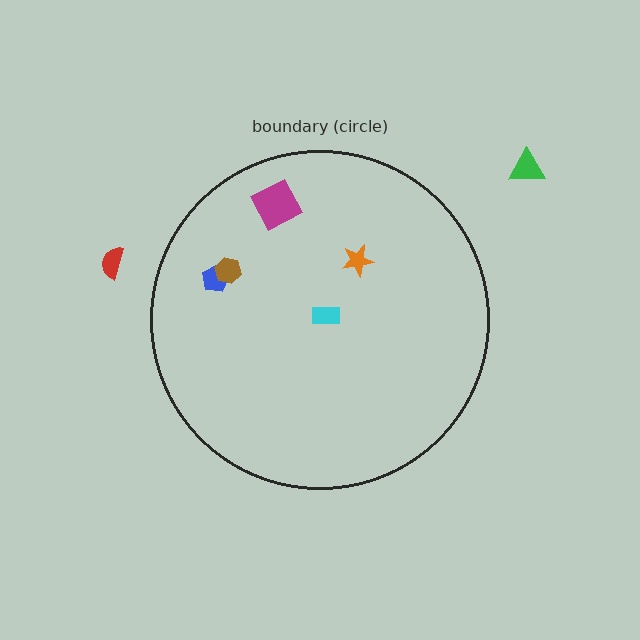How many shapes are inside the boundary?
5 inside, 2 outside.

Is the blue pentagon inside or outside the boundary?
Inside.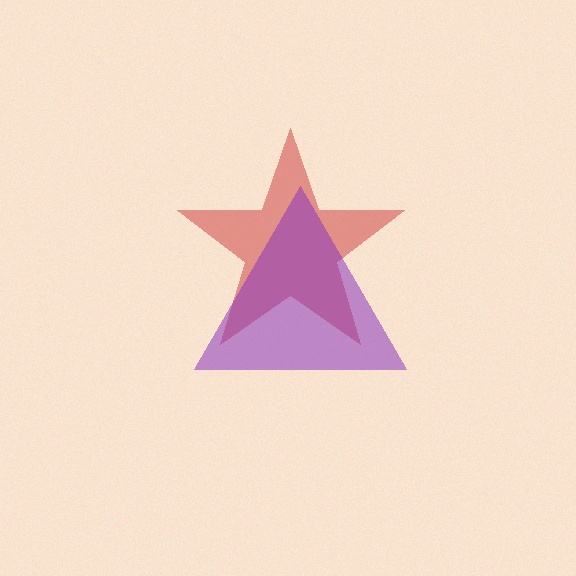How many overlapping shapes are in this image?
There are 2 overlapping shapes in the image.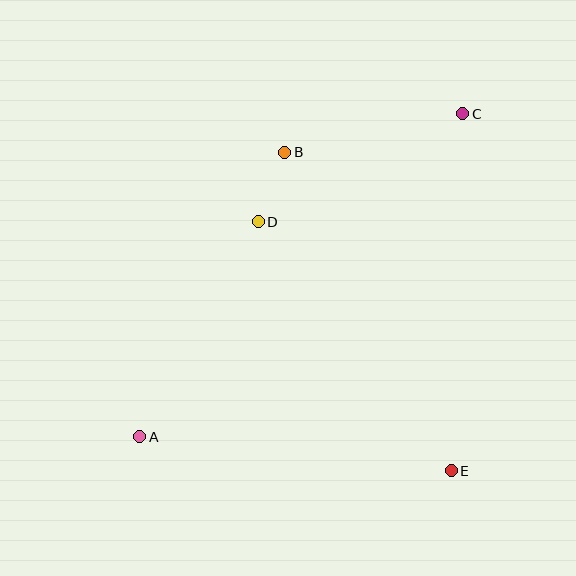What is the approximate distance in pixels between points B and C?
The distance between B and C is approximately 182 pixels.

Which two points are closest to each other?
Points B and D are closest to each other.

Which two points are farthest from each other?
Points A and C are farthest from each other.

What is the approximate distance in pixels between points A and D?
The distance between A and D is approximately 245 pixels.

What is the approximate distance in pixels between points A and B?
The distance between A and B is approximately 319 pixels.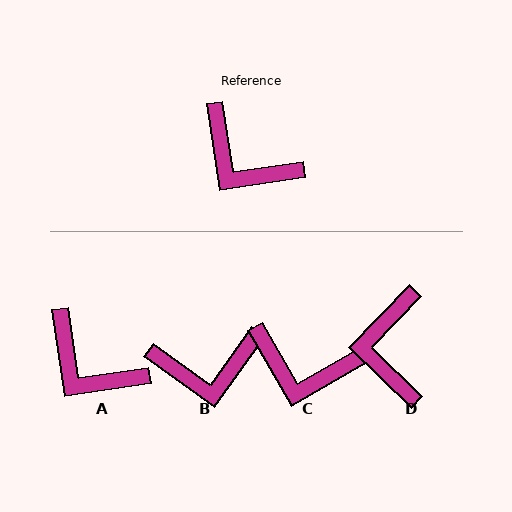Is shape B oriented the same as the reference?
No, it is off by about 46 degrees.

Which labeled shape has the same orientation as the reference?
A.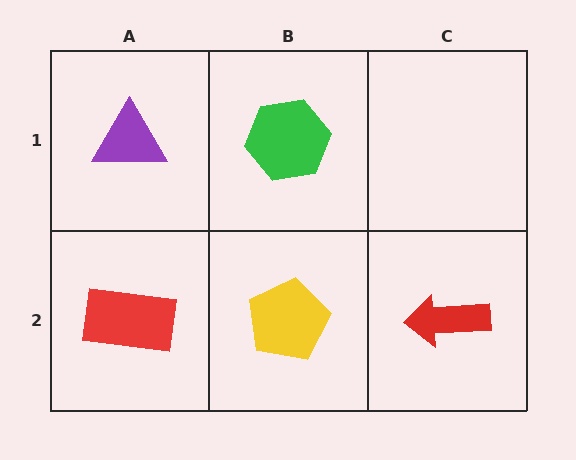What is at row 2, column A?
A red rectangle.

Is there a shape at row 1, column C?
No, that cell is empty.